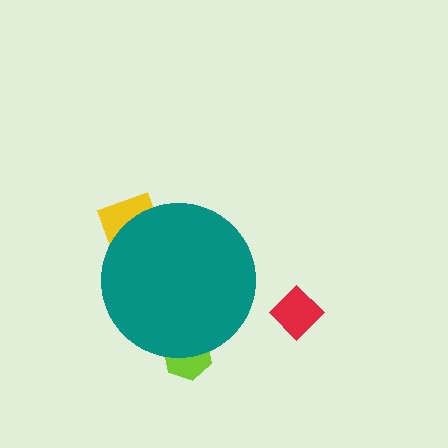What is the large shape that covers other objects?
A teal circle.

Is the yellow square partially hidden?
Yes, the yellow square is partially hidden behind the teal circle.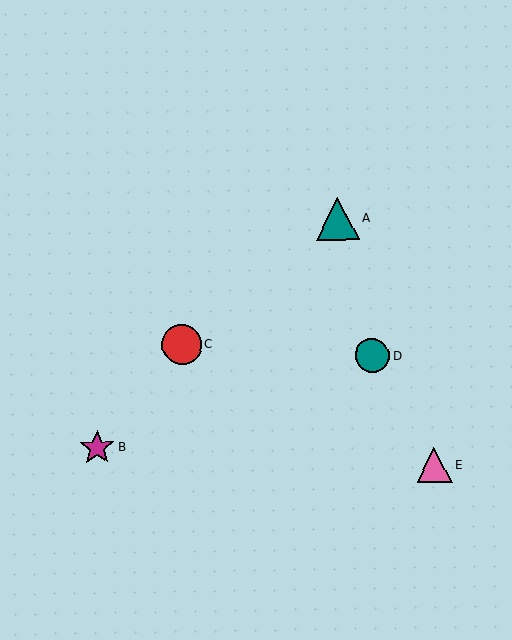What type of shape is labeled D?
Shape D is a teal circle.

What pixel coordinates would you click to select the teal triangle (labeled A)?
Click at (337, 219) to select the teal triangle A.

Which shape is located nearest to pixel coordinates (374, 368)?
The teal circle (labeled D) at (372, 356) is nearest to that location.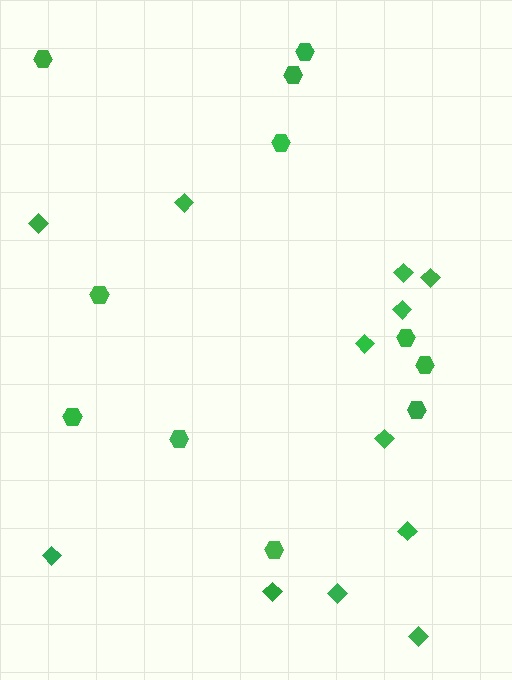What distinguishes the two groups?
There are 2 groups: one group of hexagons (11) and one group of diamonds (12).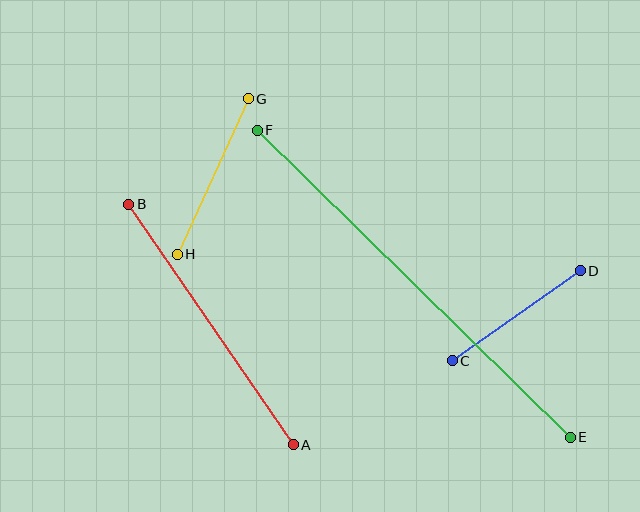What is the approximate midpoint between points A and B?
The midpoint is at approximately (211, 325) pixels.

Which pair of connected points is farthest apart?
Points E and F are farthest apart.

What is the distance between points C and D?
The distance is approximately 157 pixels.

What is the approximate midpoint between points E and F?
The midpoint is at approximately (414, 284) pixels.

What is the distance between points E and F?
The distance is approximately 438 pixels.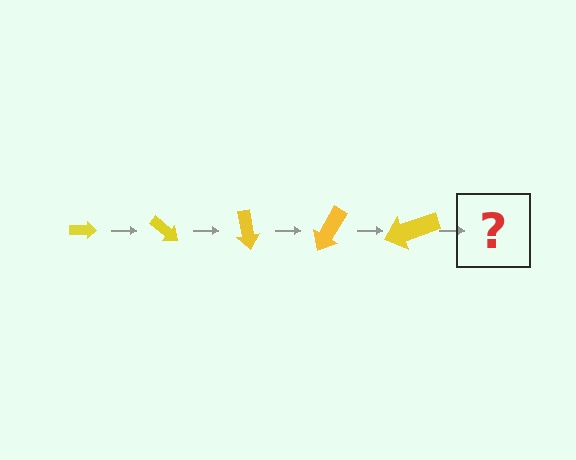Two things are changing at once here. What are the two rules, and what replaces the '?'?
The two rules are that the arrow grows larger each step and it rotates 40 degrees each step. The '?' should be an arrow, larger than the previous one and rotated 200 degrees from the start.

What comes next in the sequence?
The next element should be an arrow, larger than the previous one and rotated 200 degrees from the start.